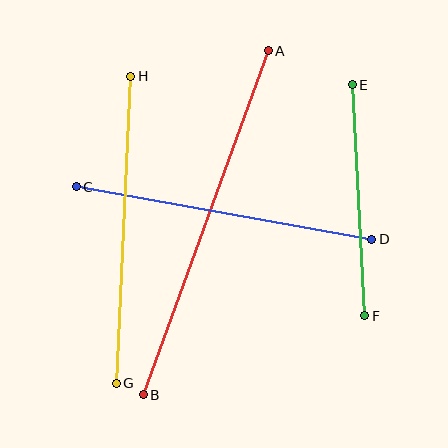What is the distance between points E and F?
The distance is approximately 232 pixels.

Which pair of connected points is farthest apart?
Points A and B are farthest apart.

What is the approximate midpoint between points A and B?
The midpoint is at approximately (206, 223) pixels.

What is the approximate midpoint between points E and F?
The midpoint is at approximately (359, 200) pixels.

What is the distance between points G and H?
The distance is approximately 307 pixels.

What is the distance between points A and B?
The distance is approximately 366 pixels.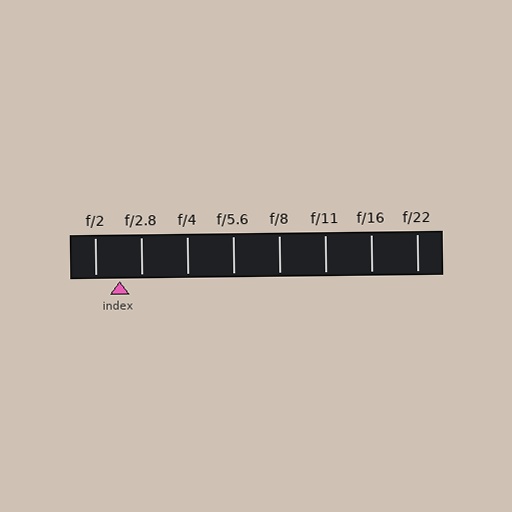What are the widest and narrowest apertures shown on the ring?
The widest aperture shown is f/2 and the narrowest is f/22.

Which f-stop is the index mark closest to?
The index mark is closest to f/2.8.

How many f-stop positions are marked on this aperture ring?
There are 8 f-stop positions marked.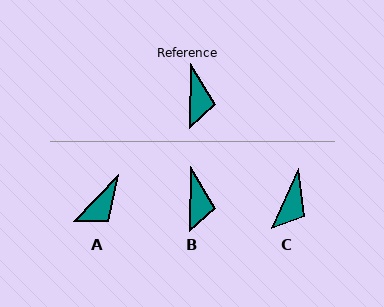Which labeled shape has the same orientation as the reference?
B.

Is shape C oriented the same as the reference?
No, it is off by about 23 degrees.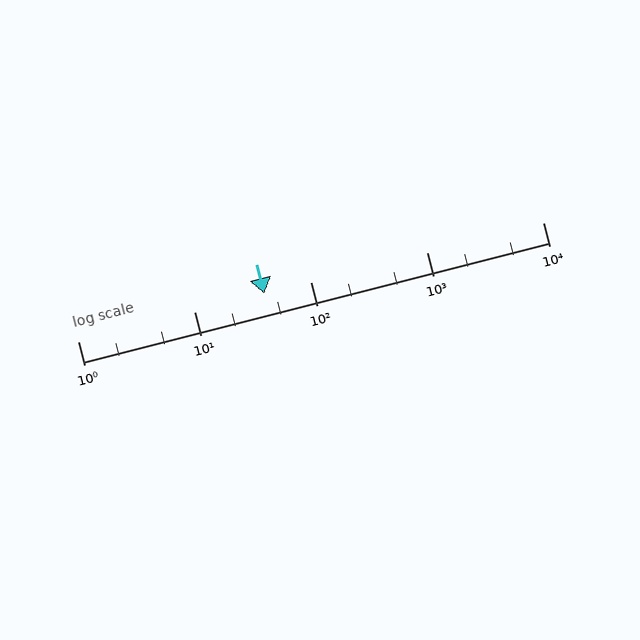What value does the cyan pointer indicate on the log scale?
The pointer indicates approximately 40.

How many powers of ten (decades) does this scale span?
The scale spans 4 decades, from 1 to 10000.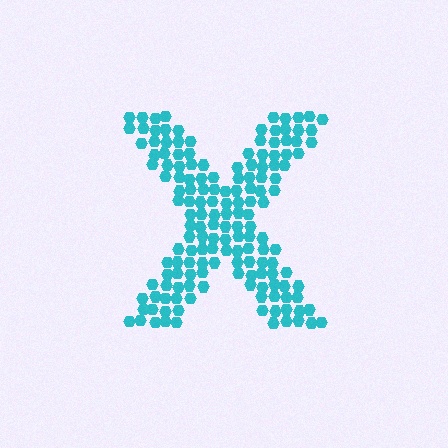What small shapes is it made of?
It is made of small hexagons.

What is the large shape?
The large shape is the letter X.